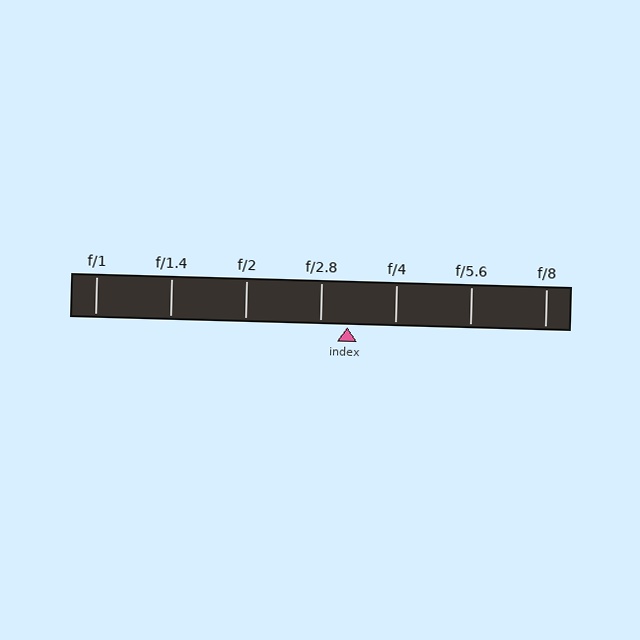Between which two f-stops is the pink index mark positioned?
The index mark is between f/2.8 and f/4.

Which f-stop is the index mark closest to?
The index mark is closest to f/2.8.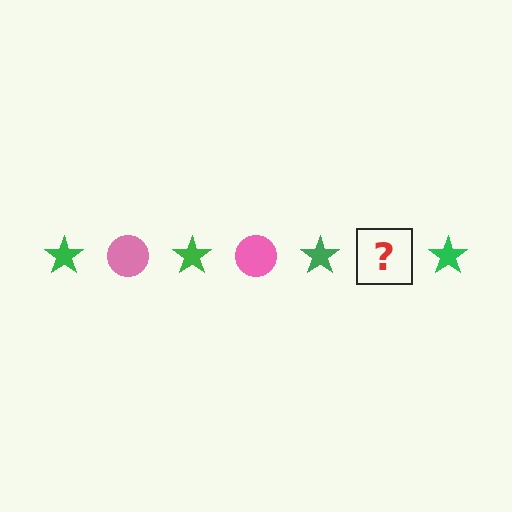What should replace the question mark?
The question mark should be replaced with a pink circle.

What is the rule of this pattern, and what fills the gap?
The rule is that the pattern alternates between green star and pink circle. The gap should be filled with a pink circle.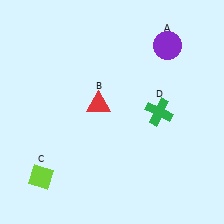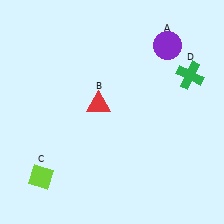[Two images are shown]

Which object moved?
The green cross (D) moved up.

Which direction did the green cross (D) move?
The green cross (D) moved up.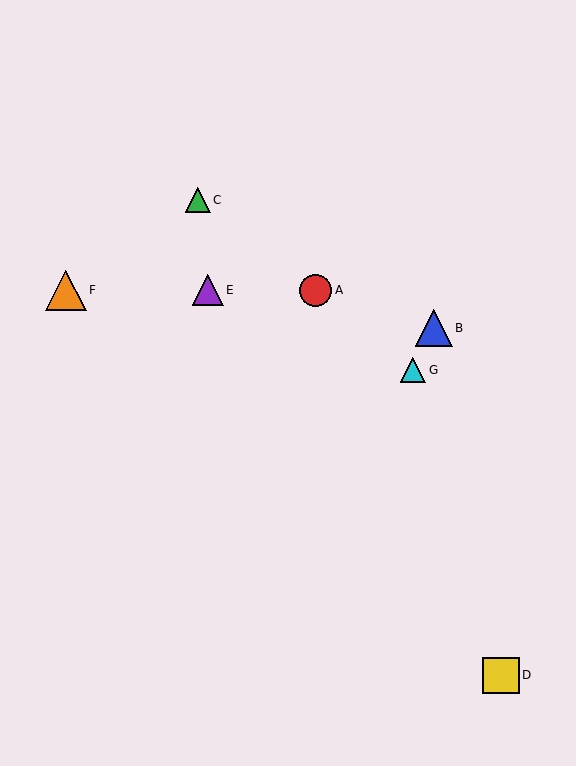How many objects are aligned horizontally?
3 objects (A, E, F) are aligned horizontally.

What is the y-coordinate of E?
Object E is at y≈290.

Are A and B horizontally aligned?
No, A is at y≈290 and B is at y≈328.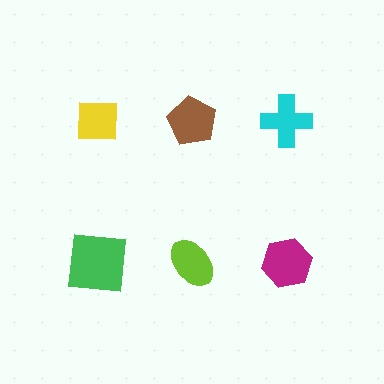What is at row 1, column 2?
A brown pentagon.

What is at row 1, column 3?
A cyan cross.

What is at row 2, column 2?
A lime ellipse.